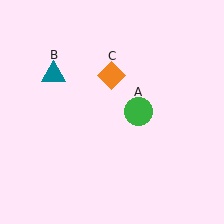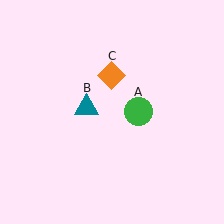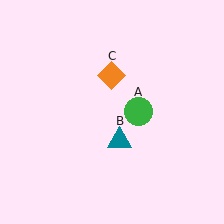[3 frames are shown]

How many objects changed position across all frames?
1 object changed position: teal triangle (object B).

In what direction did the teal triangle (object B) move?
The teal triangle (object B) moved down and to the right.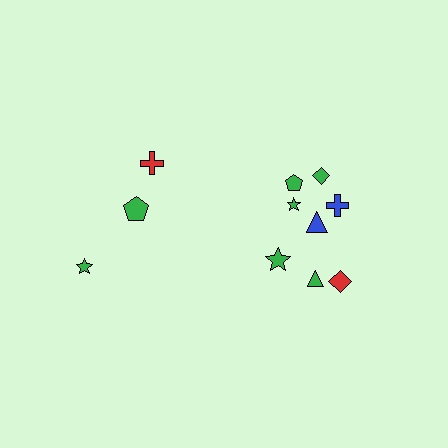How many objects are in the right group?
There are 8 objects.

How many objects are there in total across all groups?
There are 11 objects.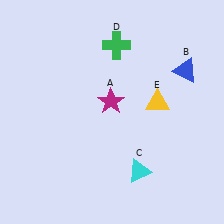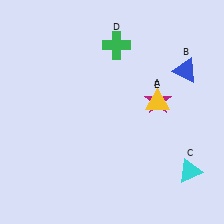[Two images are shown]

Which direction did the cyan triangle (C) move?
The cyan triangle (C) moved right.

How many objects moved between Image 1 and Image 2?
2 objects moved between the two images.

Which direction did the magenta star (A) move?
The magenta star (A) moved right.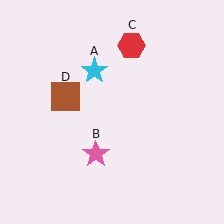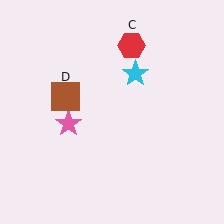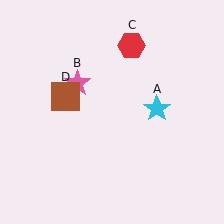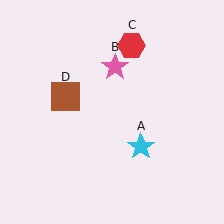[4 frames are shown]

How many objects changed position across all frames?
2 objects changed position: cyan star (object A), pink star (object B).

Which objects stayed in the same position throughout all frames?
Red hexagon (object C) and brown square (object D) remained stationary.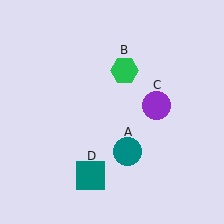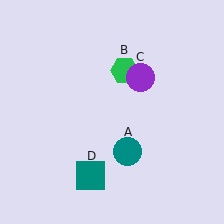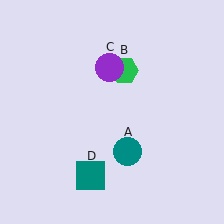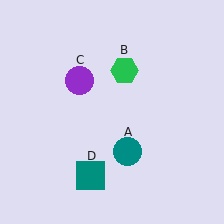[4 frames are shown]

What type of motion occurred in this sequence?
The purple circle (object C) rotated counterclockwise around the center of the scene.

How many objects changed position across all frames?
1 object changed position: purple circle (object C).